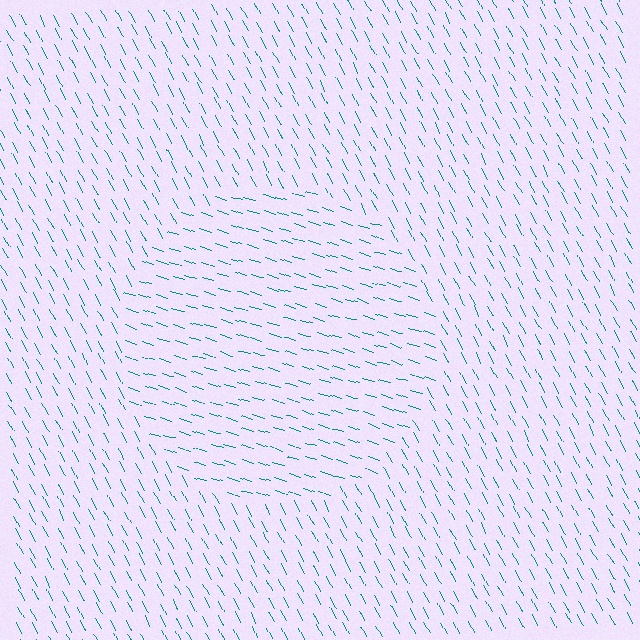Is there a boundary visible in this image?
Yes, there is a texture boundary formed by a change in line orientation.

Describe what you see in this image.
The image is filled with small teal line segments. A circle region in the image has lines oriented differently from the surrounding lines, creating a visible texture boundary.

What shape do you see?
I see a circle.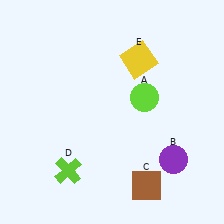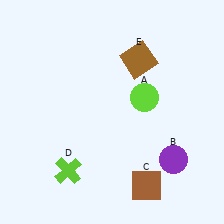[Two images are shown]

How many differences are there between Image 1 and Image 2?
There is 1 difference between the two images.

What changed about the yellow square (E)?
In Image 1, E is yellow. In Image 2, it changed to brown.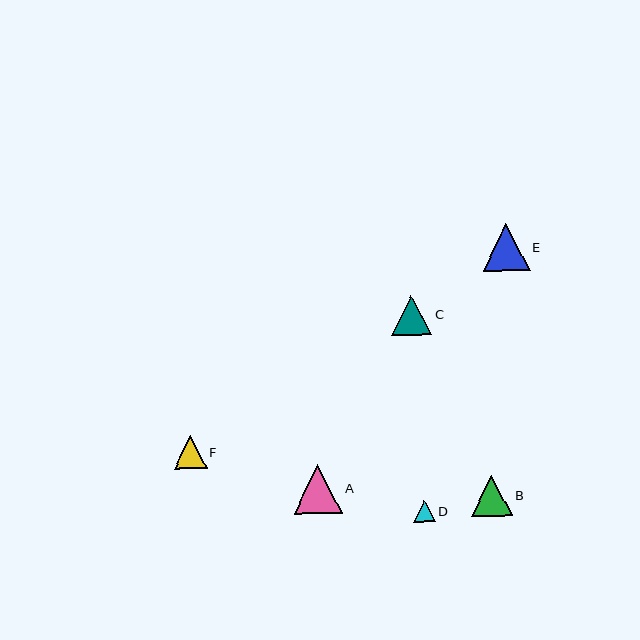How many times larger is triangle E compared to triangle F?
Triangle E is approximately 1.4 times the size of triangle F.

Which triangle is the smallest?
Triangle D is the smallest with a size of approximately 22 pixels.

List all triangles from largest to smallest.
From largest to smallest: A, E, B, C, F, D.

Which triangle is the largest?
Triangle A is the largest with a size of approximately 48 pixels.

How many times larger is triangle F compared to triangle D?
Triangle F is approximately 1.5 times the size of triangle D.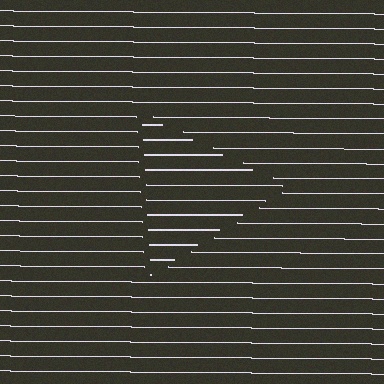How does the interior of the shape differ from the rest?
The interior of the shape contains the same grating, shifted by half a period — the contour is defined by the phase discontinuity where line-ends from the inner and outer gratings abut.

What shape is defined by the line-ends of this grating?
An illusory triangle. The interior of the shape contains the same grating, shifted by half a period — the contour is defined by the phase discontinuity where line-ends from the inner and outer gratings abut.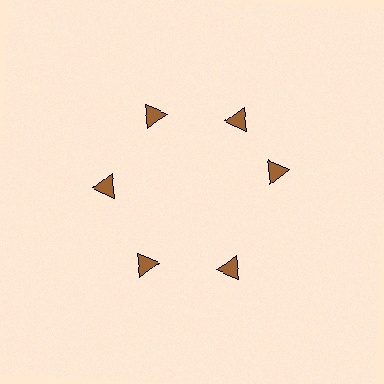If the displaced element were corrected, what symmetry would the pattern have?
It would have 6-fold rotational symmetry — the pattern would map onto itself every 60 degrees.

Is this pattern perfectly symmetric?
No. The 6 brown triangles are arranged in a ring, but one element near the 3 o'clock position is rotated out of alignment along the ring, breaking the 6-fold rotational symmetry.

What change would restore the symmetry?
The symmetry would be restored by rotating it back into even spacing with its neighbors so that all 6 triangles sit at equal angles and equal distance from the center.